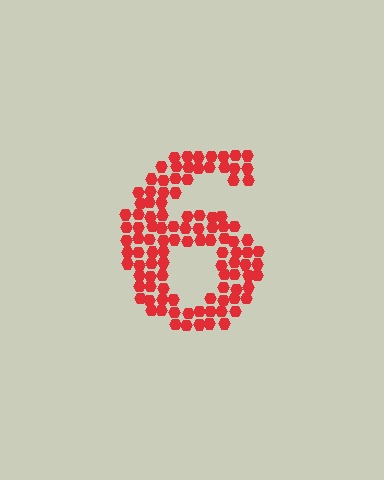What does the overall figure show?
The overall figure shows the digit 6.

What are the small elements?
The small elements are hexagons.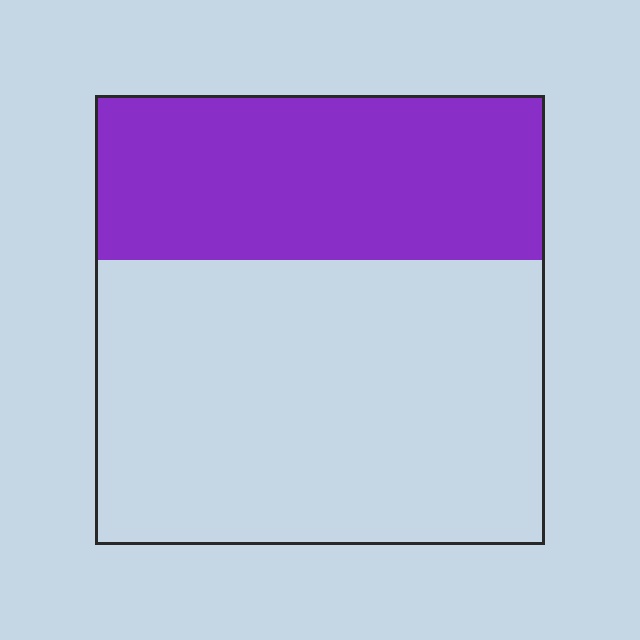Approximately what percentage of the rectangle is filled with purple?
Approximately 35%.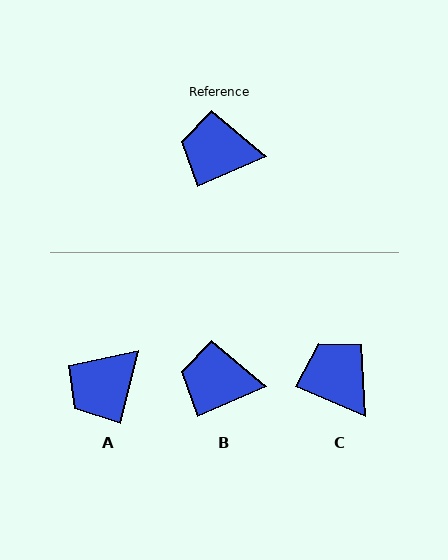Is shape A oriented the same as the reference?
No, it is off by about 52 degrees.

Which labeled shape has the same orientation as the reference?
B.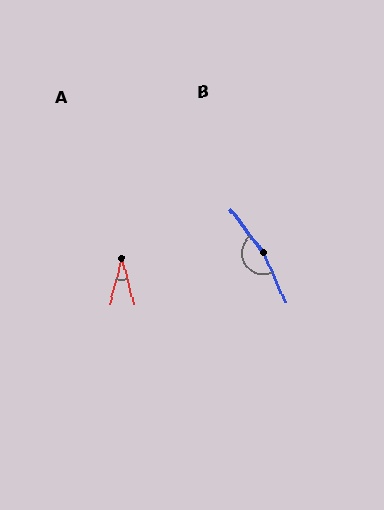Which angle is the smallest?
A, at approximately 29 degrees.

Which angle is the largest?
B, at approximately 167 degrees.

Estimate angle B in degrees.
Approximately 167 degrees.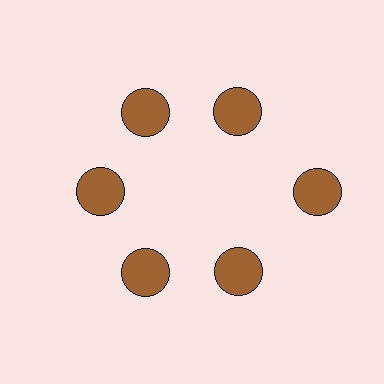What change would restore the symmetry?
The symmetry would be restored by moving it inward, back onto the ring so that all 6 circles sit at equal angles and equal distance from the center.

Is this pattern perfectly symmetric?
No. The 6 brown circles are arranged in a ring, but one element near the 3 o'clock position is pushed outward from the center, breaking the 6-fold rotational symmetry.